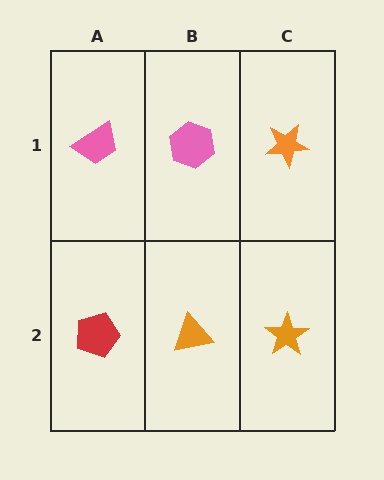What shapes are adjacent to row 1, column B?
An orange triangle (row 2, column B), a pink trapezoid (row 1, column A), an orange star (row 1, column C).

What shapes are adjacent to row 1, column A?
A red pentagon (row 2, column A), a pink hexagon (row 1, column B).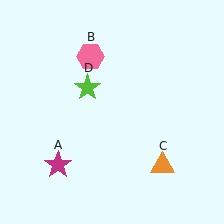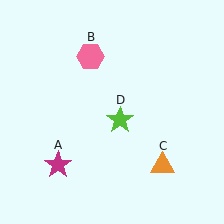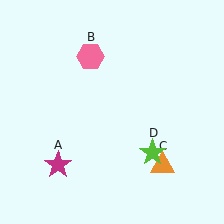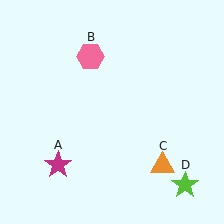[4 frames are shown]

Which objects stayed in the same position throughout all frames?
Magenta star (object A) and pink hexagon (object B) and orange triangle (object C) remained stationary.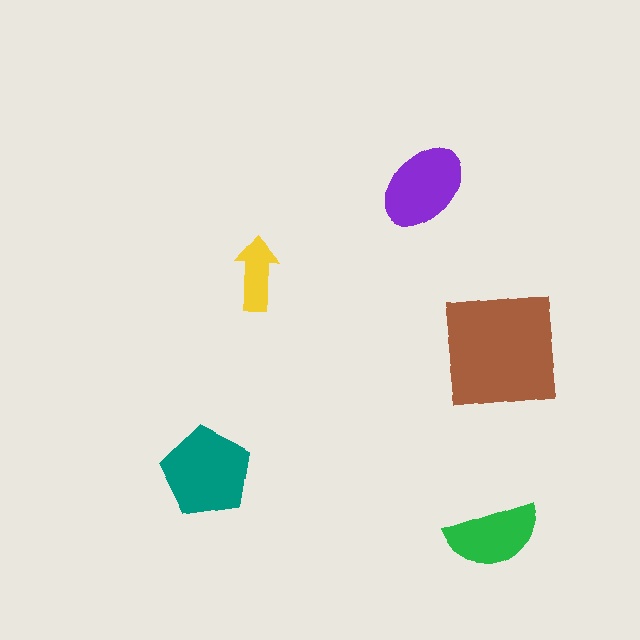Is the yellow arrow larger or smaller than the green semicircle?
Smaller.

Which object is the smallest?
The yellow arrow.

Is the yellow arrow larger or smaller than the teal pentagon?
Smaller.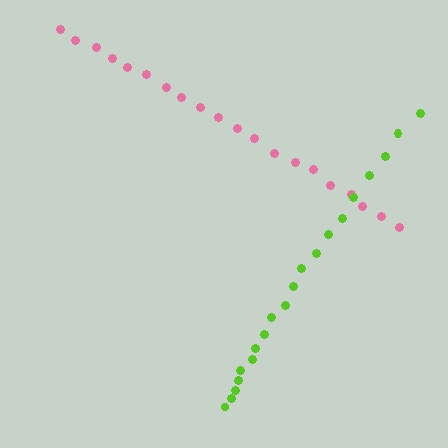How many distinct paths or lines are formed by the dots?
There are 2 distinct paths.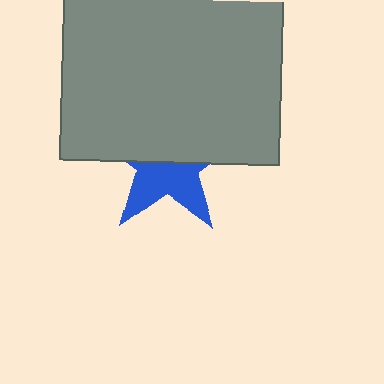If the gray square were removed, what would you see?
You would see the complete blue star.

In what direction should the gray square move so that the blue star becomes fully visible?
The gray square should move up. That is the shortest direction to clear the overlap and leave the blue star fully visible.